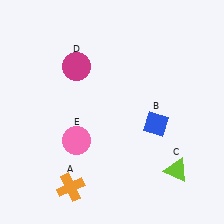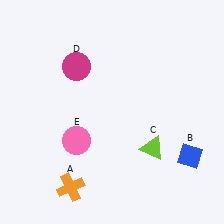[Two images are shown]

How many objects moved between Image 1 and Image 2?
2 objects moved between the two images.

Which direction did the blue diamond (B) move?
The blue diamond (B) moved right.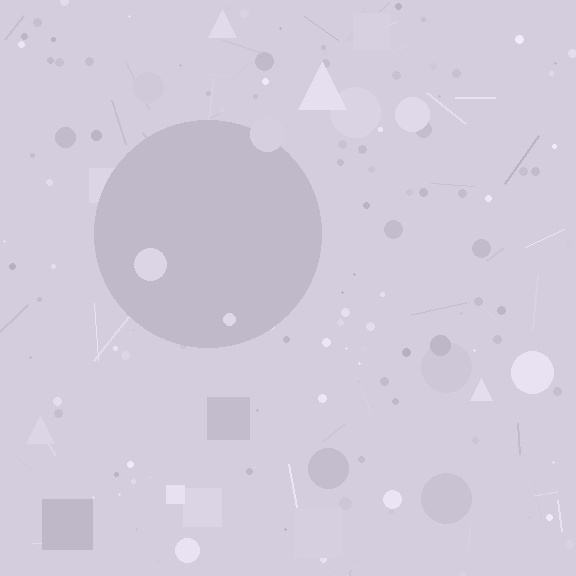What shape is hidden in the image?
A circle is hidden in the image.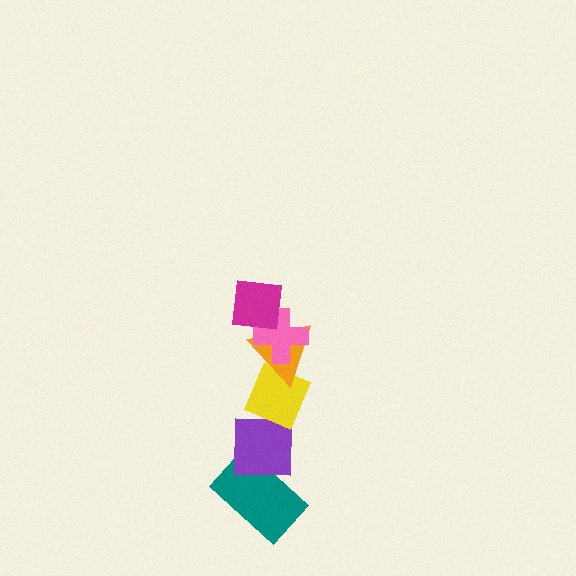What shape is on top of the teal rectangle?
The purple square is on top of the teal rectangle.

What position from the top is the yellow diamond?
The yellow diamond is 4th from the top.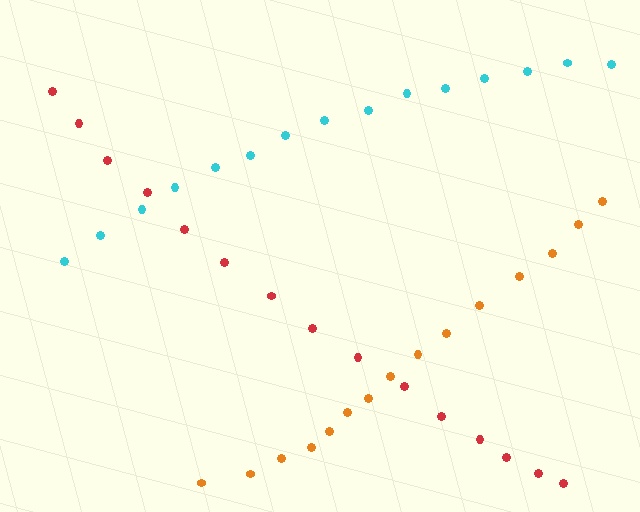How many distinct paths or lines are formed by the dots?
There are 3 distinct paths.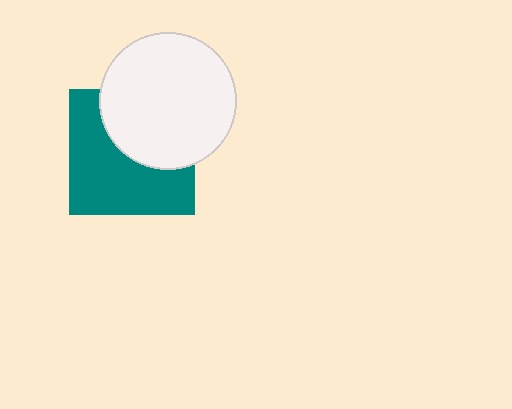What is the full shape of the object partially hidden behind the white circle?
The partially hidden object is a teal square.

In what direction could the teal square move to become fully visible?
The teal square could move toward the lower-left. That would shift it out from behind the white circle entirely.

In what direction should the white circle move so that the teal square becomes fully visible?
The white circle should move toward the upper-right. That is the shortest direction to clear the overlap and leave the teal square fully visible.